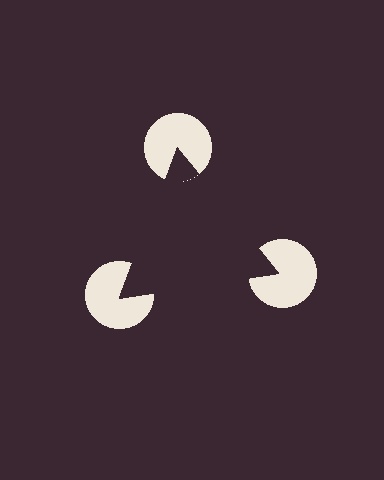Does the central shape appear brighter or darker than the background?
It typically appears slightly darker than the background, even though no actual brightness change is drawn.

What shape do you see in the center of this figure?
An illusory triangle — its edges are inferred from the aligned wedge cuts in the pac-man discs, not physically drawn.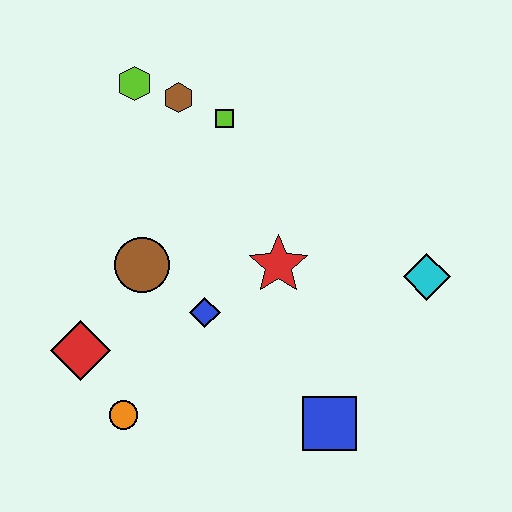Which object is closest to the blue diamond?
The brown circle is closest to the blue diamond.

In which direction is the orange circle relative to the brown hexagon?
The orange circle is below the brown hexagon.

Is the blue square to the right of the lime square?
Yes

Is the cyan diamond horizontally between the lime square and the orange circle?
No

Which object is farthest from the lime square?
The blue square is farthest from the lime square.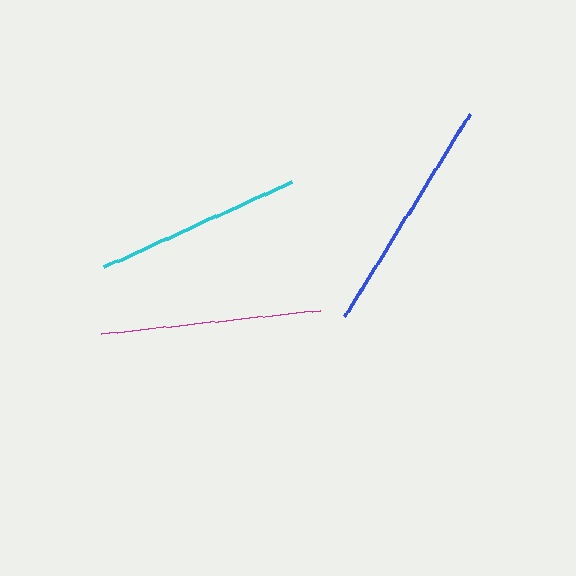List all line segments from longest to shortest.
From longest to shortest: blue, magenta, cyan.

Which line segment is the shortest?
The cyan line is the shortest at approximately 207 pixels.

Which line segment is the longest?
The blue line is the longest at approximately 238 pixels.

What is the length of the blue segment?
The blue segment is approximately 238 pixels long.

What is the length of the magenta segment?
The magenta segment is approximately 220 pixels long.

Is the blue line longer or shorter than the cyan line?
The blue line is longer than the cyan line.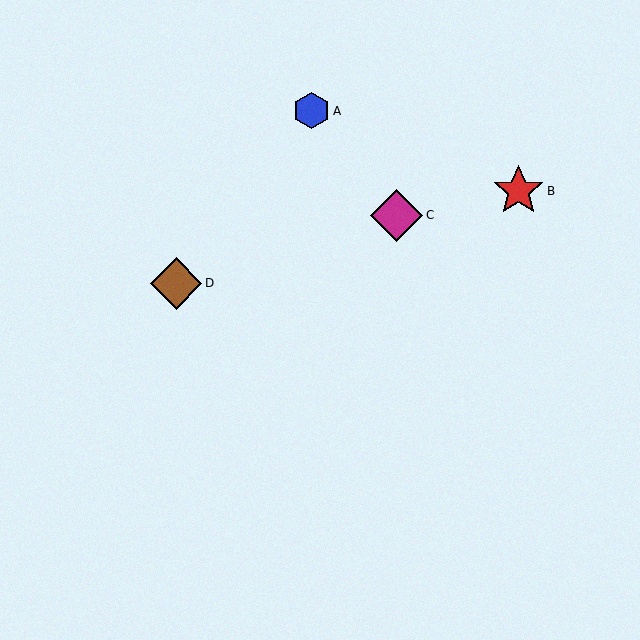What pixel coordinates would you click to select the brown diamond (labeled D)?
Click at (176, 283) to select the brown diamond D.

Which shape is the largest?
The magenta diamond (labeled C) is the largest.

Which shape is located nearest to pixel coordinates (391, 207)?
The magenta diamond (labeled C) at (397, 215) is nearest to that location.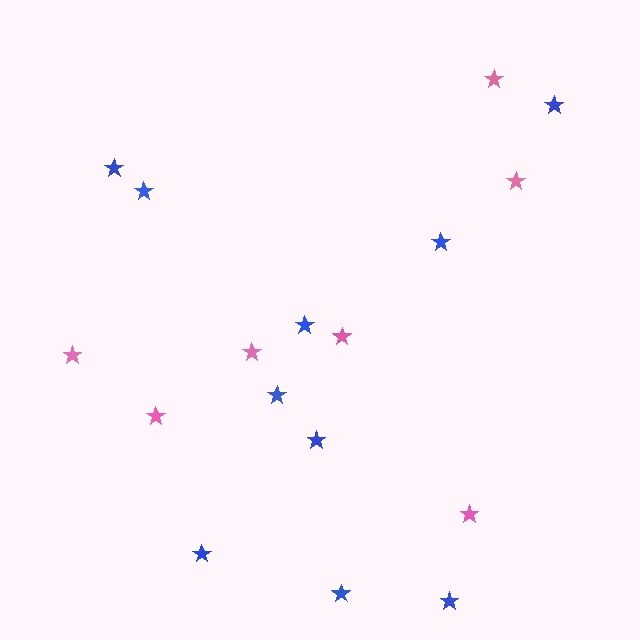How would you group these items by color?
There are 2 groups: one group of blue stars (10) and one group of pink stars (7).